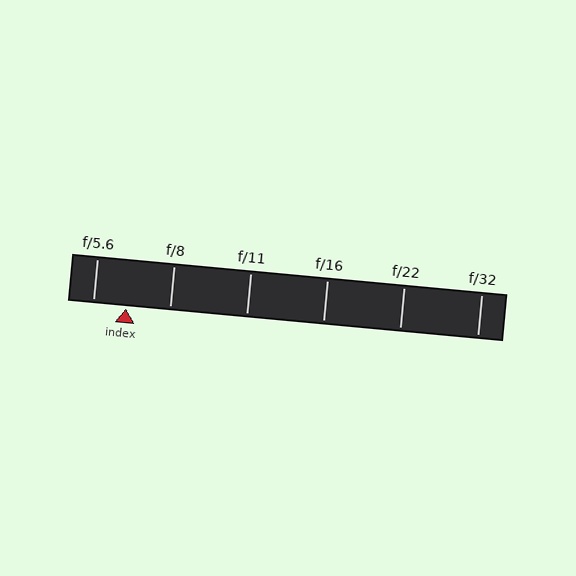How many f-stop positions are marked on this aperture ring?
There are 6 f-stop positions marked.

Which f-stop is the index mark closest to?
The index mark is closest to f/5.6.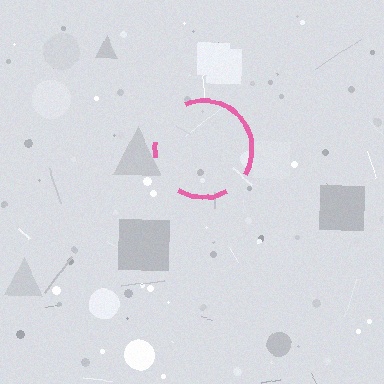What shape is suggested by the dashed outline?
The dashed outline suggests a circle.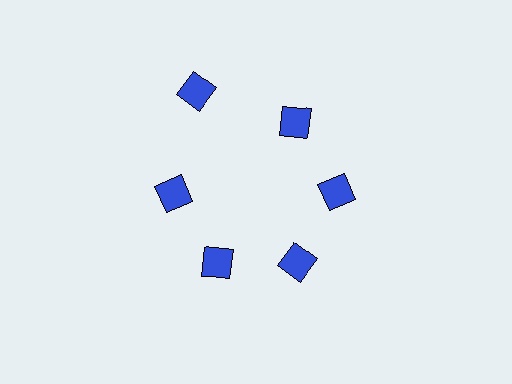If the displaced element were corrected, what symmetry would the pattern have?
It would have 6-fold rotational symmetry — the pattern would map onto itself every 60 degrees.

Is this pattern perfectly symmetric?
No. The 6 blue diamonds are arranged in a ring, but one element near the 11 o'clock position is pushed outward from the center, breaking the 6-fold rotational symmetry.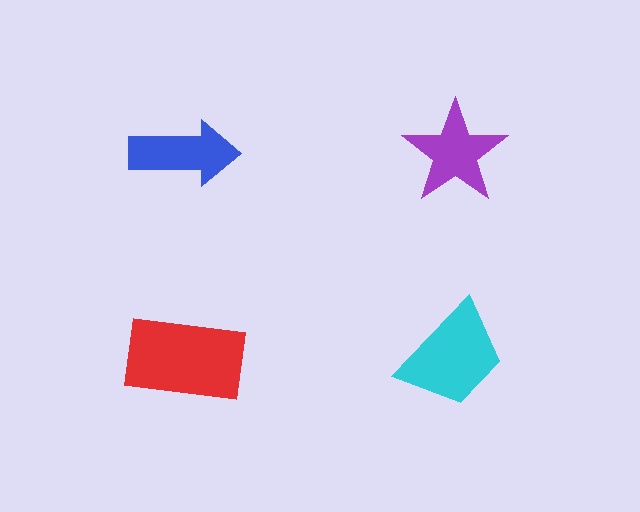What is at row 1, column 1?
A blue arrow.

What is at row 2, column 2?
A cyan trapezoid.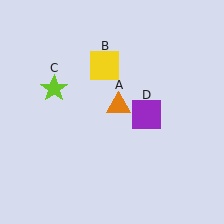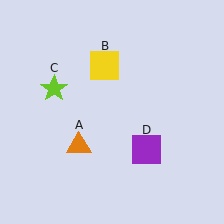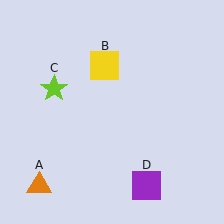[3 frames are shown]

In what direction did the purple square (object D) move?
The purple square (object D) moved down.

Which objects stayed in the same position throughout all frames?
Yellow square (object B) and lime star (object C) remained stationary.